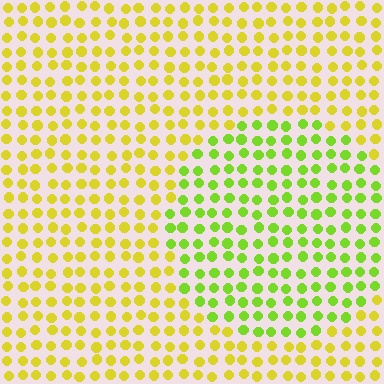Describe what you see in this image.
The image is filled with small yellow elements in a uniform arrangement. A circle-shaped region is visible where the elements are tinted to a slightly different hue, forming a subtle color boundary.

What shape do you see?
I see a circle.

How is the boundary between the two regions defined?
The boundary is defined purely by a slight shift in hue (about 36 degrees). Spacing, size, and orientation are identical on both sides.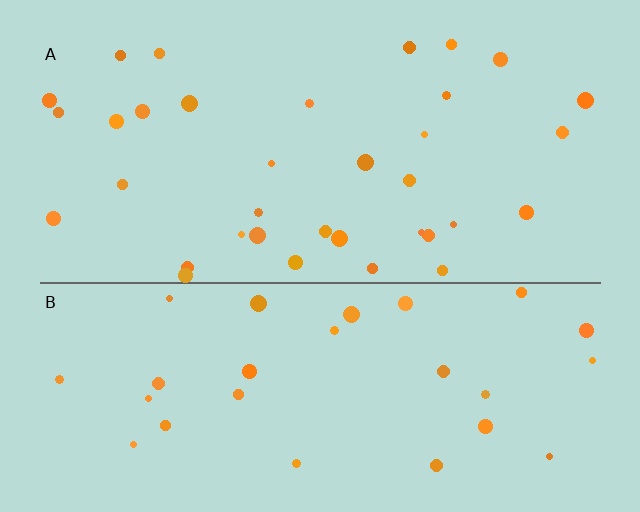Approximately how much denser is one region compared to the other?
Approximately 1.3× — region A over region B.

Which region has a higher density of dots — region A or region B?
A (the top).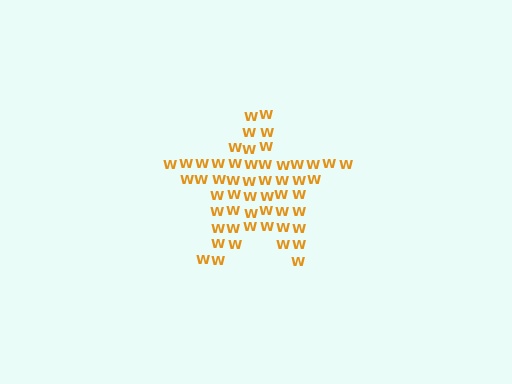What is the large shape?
The large shape is a star.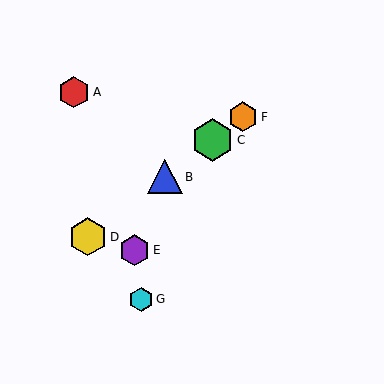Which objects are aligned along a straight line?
Objects B, C, D, F are aligned along a straight line.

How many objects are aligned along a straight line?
4 objects (B, C, D, F) are aligned along a straight line.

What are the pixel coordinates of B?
Object B is at (165, 177).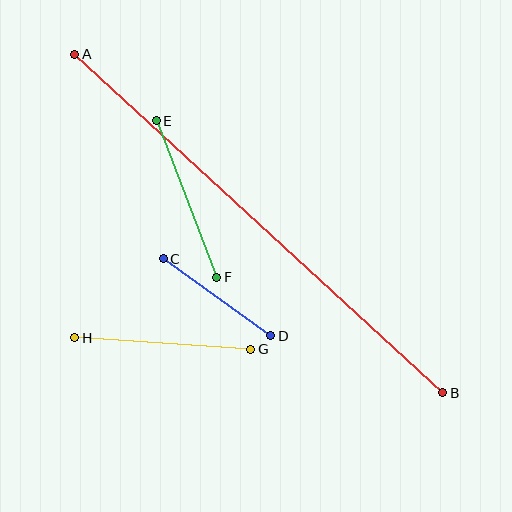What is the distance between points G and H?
The distance is approximately 176 pixels.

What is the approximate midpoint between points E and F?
The midpoint is at approximately (187, 199) pixels.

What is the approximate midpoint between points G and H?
The midpoint is at approximately (163, 343) pixels.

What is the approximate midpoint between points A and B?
The midpoint is at approximately (259, 224) pixels.